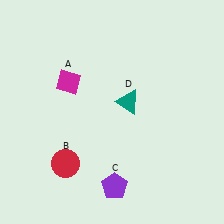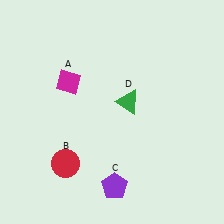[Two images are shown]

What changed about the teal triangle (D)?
In Image 1, D is teal. In Image 2, it changed to green.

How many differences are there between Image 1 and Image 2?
There is 1 difference between the two images.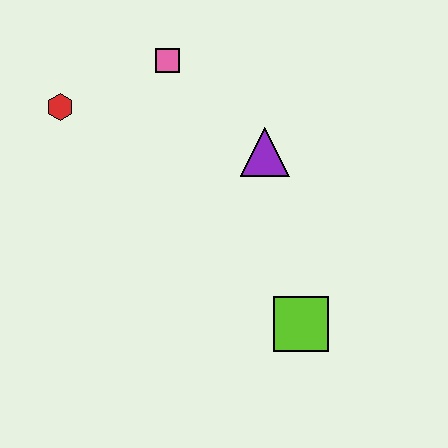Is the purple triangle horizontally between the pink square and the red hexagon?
No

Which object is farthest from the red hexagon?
The lime square is farthest from the red hexagon.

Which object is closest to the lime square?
The purple triangle is closest to the lime square.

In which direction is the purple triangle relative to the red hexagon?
The purple triangle is to the right of the red hexagon.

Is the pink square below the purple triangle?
No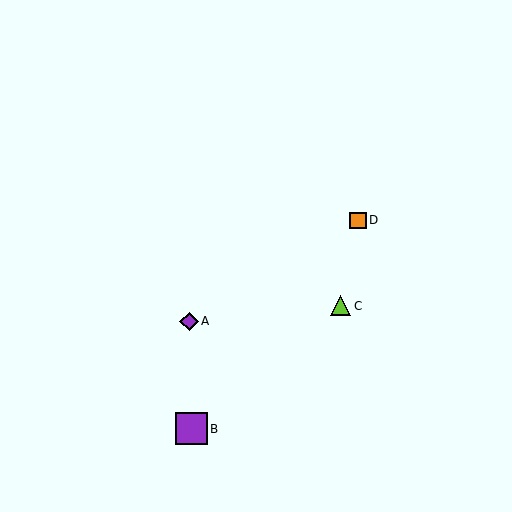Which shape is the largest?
The purple square (labeled B) is the largest.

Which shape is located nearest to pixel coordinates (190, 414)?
The purple square (labeled B) at (191, 429) is nearest to that location.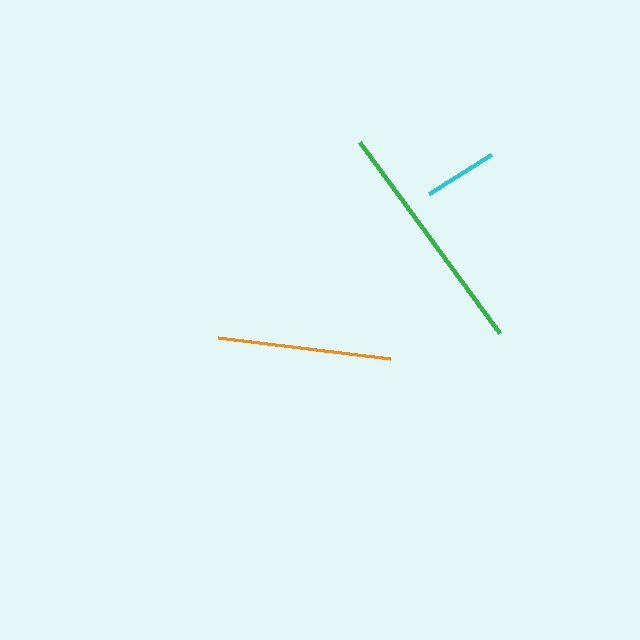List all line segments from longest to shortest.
From longest to shortest: green, orange, cyan.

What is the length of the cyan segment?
The cyan segment is approximately 73 pixels long.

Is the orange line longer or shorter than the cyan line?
The orange line is longer than the cyan line.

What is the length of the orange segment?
The orange segment is approximately 174 pixels long.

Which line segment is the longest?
The green line is the longest at approximately 237 pixels.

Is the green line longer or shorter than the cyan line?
The green line is longer than the cyan line.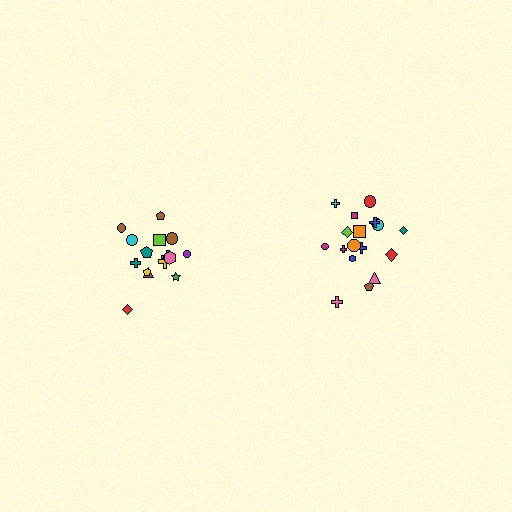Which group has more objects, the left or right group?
The right group.